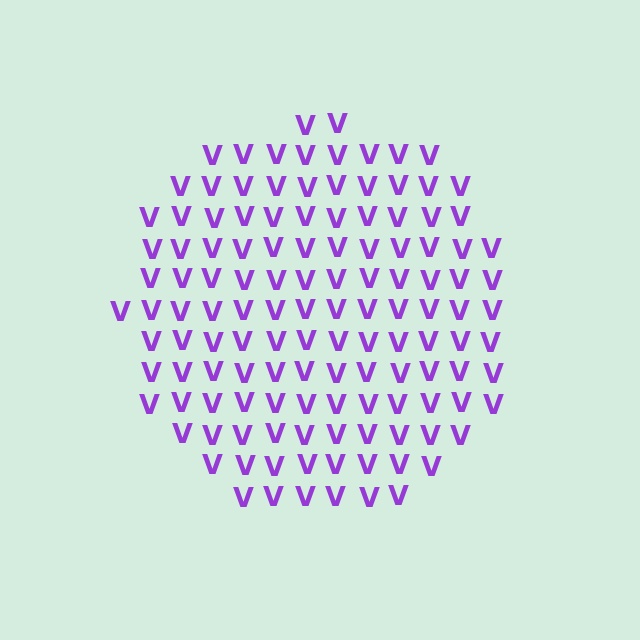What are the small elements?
The small elements are letter V's.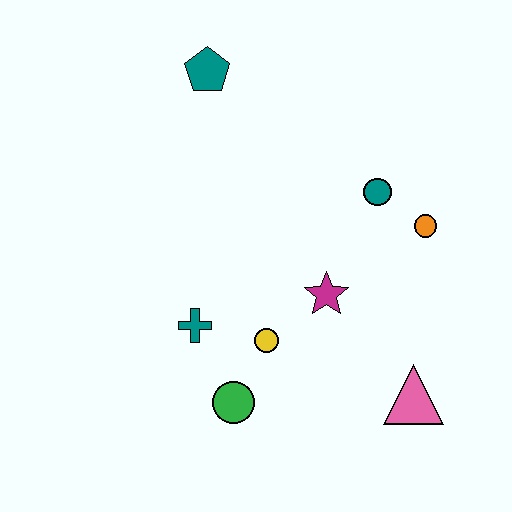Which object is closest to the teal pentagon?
The teal circle is closest to the teal pentagon.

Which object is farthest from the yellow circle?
The teal pentagon is farthest from the yellow circle.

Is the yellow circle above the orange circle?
No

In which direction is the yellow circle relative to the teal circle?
The yellow circle is below the teal circle.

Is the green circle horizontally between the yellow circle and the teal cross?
Yes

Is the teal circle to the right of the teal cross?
Yes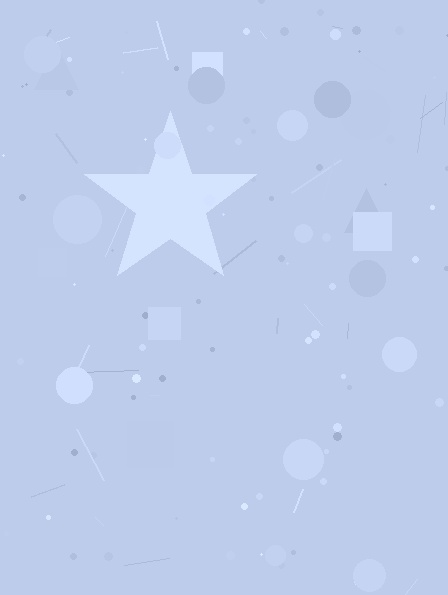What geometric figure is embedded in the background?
A star is embedded in the background.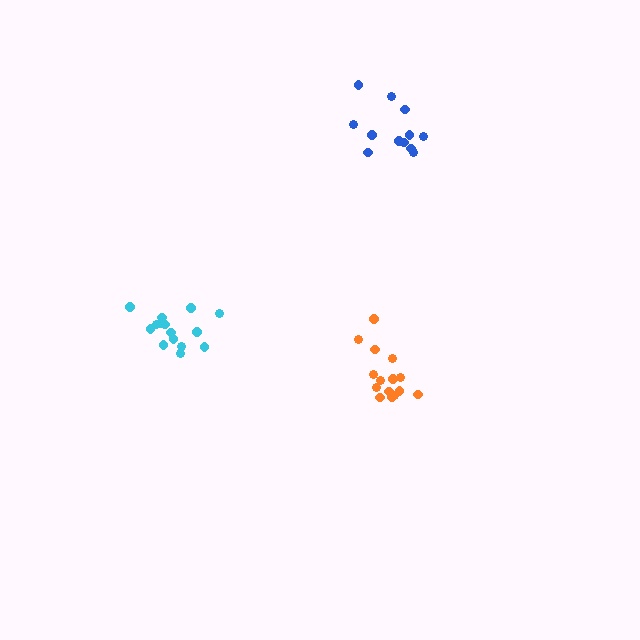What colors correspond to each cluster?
The clusters are colored: orange, blue, cyan.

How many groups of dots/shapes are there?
There are 3 groups.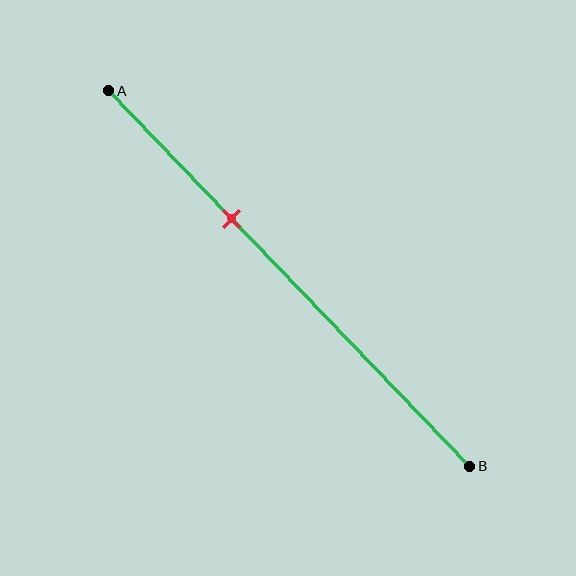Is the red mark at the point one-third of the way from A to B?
Yes, the mark is approximately at the one-third point.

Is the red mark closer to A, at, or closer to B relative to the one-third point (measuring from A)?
The red mark is approximately at the one-third point of segment AB.